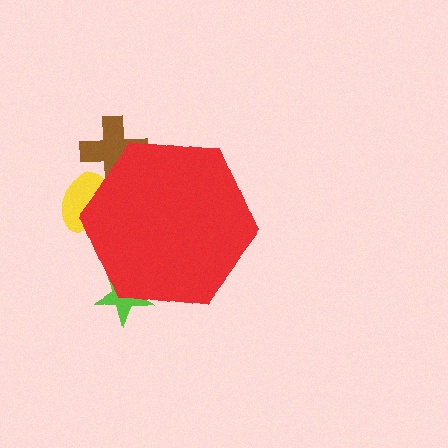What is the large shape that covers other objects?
A red hexagon.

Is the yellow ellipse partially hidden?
Yes, the yellow ellipse is partially hidden behind the red hexagon.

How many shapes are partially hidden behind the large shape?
3 shapes are partially hidden.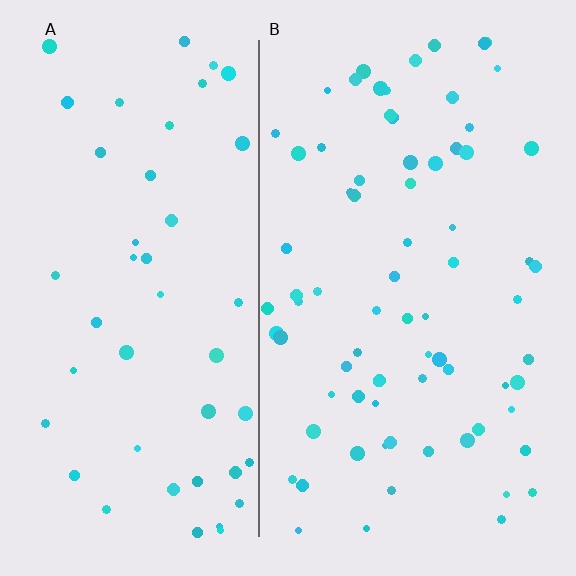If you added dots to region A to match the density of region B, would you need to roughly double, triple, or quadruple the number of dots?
Approximately double.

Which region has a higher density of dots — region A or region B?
B (the right).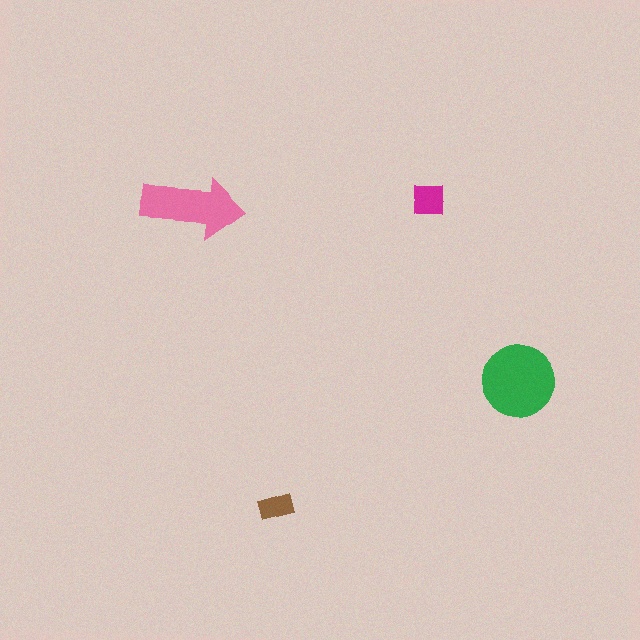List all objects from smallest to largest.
The brown rectangle, the magenta square, the pink arrow, the green circle.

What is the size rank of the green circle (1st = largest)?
1st.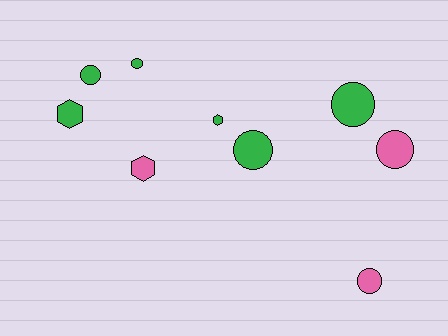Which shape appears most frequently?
Circle, with 6 objects.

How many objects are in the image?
There are 9 objects.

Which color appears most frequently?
Green, with 6 objects.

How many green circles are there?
There are 4 green circles.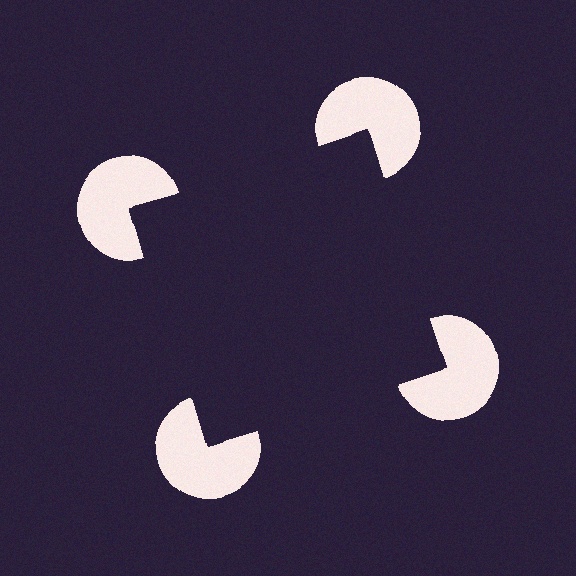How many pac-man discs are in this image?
There are 4 — one at each vertex of the illusory square.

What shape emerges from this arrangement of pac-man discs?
An illusory square — its edges are inferred from the aligned wedge cuts in the pac-man discs, not physically drawn.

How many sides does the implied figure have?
4 sides.